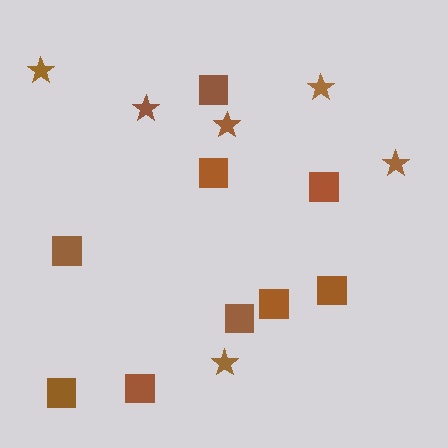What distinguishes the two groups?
There are 2 groups: one group of stars (6) and one group of squares (9).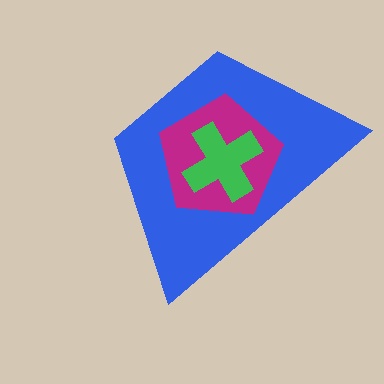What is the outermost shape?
The blue trapezoid.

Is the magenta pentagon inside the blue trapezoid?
Yes.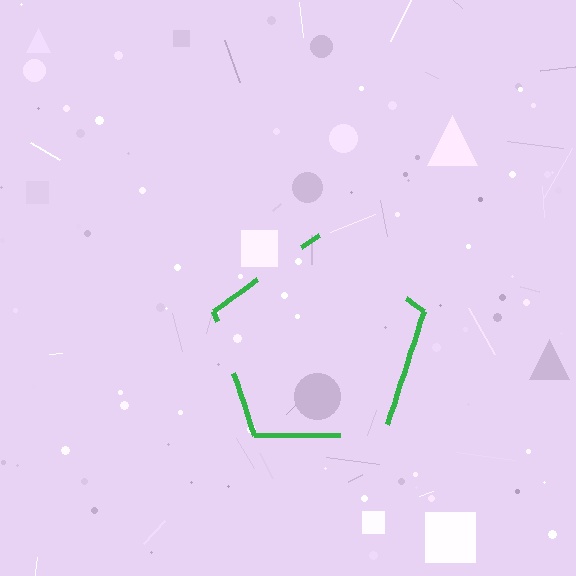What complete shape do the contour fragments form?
The contour fragments form a pentagon.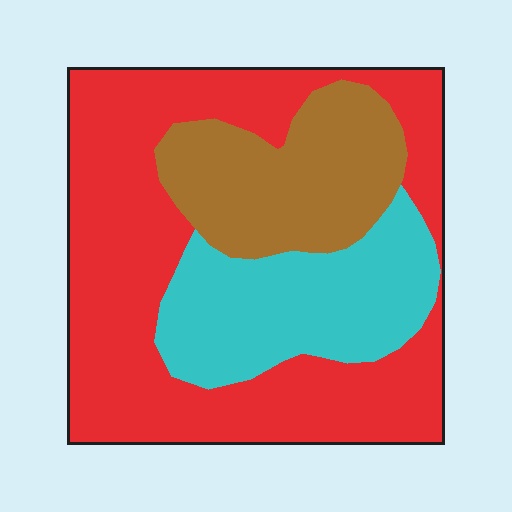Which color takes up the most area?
Red, at roughly 55%.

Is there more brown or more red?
Red.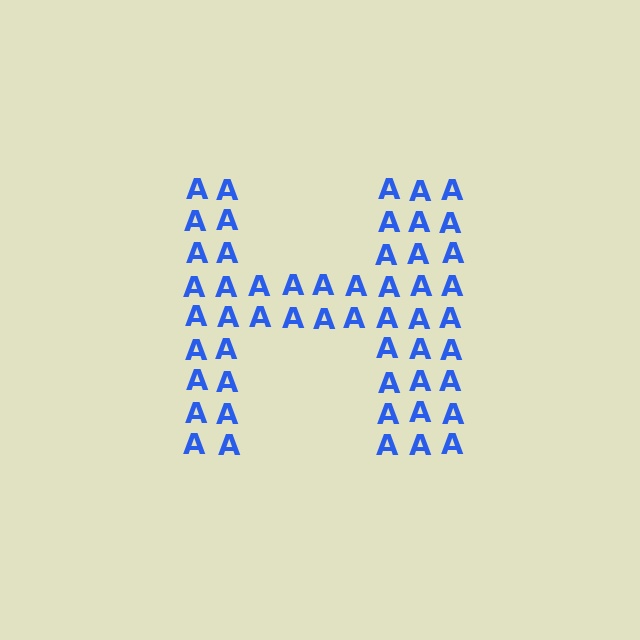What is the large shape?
The large shape is the letter H.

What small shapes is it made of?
It is made of small letter A's.